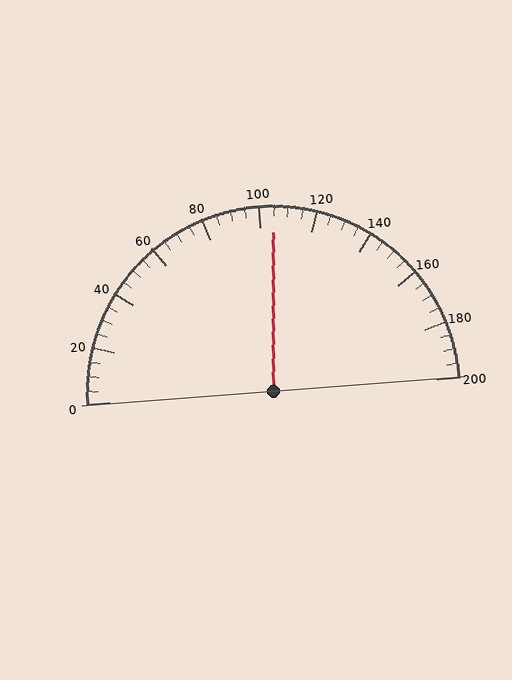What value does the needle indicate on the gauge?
The needle indicates approximately 105.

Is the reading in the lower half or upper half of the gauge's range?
The reading is in the upper half of the range (0 to 200).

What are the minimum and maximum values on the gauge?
The gauge ranges from 0 to 200.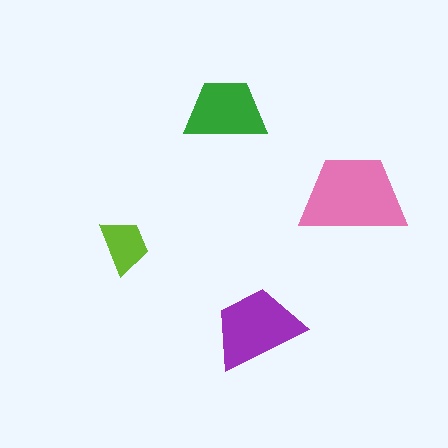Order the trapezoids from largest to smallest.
the pink one, the purple one, the green one, the lime one.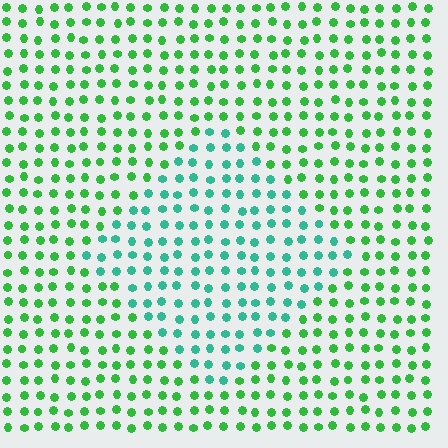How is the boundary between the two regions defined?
The boundary is defined purely by a slight shift in hue (about 38 degrees). Spacing, size, and orientation are identical on both sides.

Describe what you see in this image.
The image is filled with small green elements in a uniform arrangement. A diamond-shaped region is visible where the elements are tinted to a slightly different hue, forming a subtle color boundary.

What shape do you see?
I see a diamond.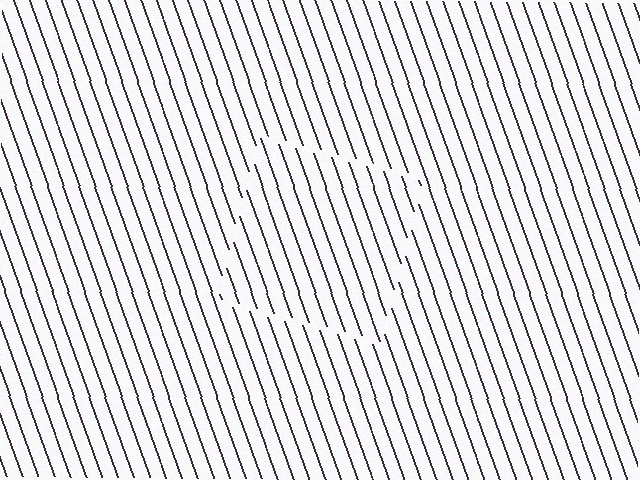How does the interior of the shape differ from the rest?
The interior of the shape contains the same grating, shifted by half a period — the contour is defined by the phase discontinuity where line-ends from the inner and outer gratings abut.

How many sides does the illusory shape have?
4 sides — the line-ends trace a square.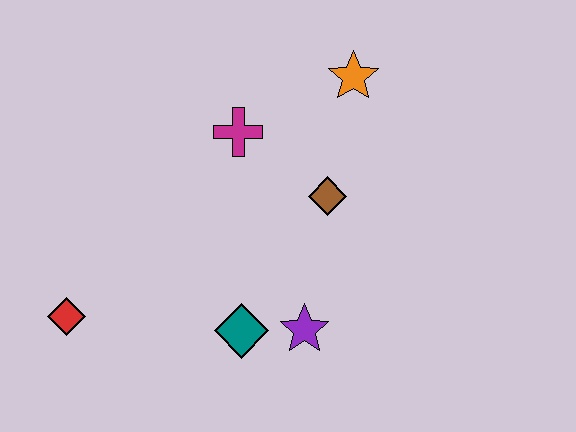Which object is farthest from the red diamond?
The orange star is farthest from the red diamond.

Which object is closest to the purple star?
The teal diamond is closest to the purple star.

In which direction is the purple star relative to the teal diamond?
The purple star is to the right of the teal diamond.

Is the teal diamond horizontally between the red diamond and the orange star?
Yes